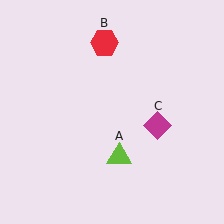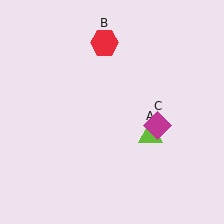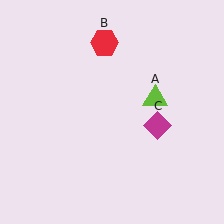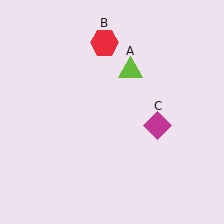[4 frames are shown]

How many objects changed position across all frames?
1 object changed position: lime triangle (object A).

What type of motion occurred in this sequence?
The lime triangle (object A) rotated counterclockwise around the center of the scene.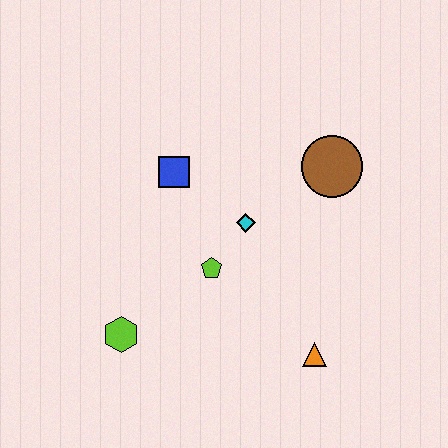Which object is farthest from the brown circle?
The lime hexagon is farthest from the brown circle.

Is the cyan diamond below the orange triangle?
No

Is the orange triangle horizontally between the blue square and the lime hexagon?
No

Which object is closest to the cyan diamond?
The lime pentagon is closest to the cyan diamond.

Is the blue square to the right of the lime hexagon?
Yes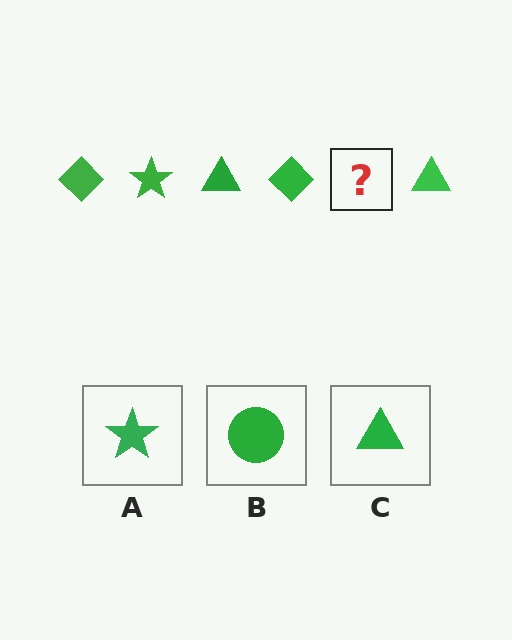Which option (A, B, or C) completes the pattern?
A.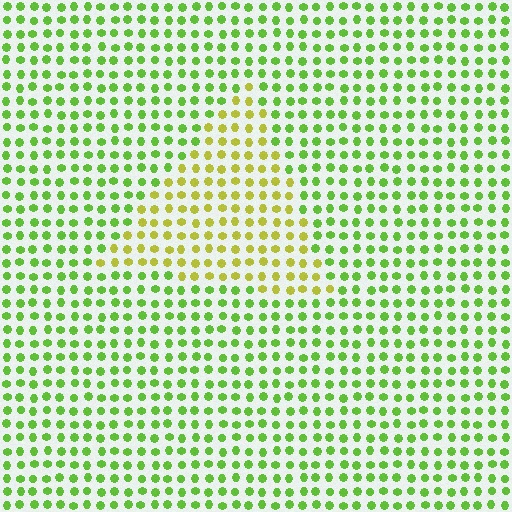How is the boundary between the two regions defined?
The boundary is defined purely by a slight shift in hue (about 37 degrees). Spacing, size, and orientation are identical on both sides.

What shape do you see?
I see a triangle.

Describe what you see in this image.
The image is filled with small lime elements in a uniform arrangement. A triangle-shaped region is visible where the elements are tinted to a slightly different hue, forming a subtle color boundary.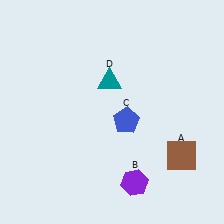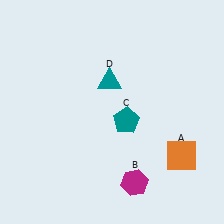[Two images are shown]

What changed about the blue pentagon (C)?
In Image 1, C is blue. In Image 2, it changed to teal.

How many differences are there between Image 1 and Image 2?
There are 3 differences between the two images.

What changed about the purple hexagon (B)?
In Image 1, B is purple. In Image 2, it changed to magenta.